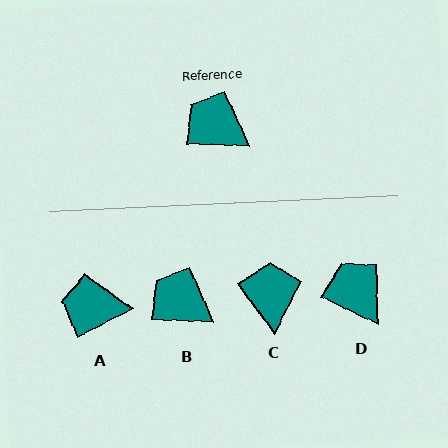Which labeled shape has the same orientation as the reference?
B.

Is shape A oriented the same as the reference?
No, it is off by about 29 degrees.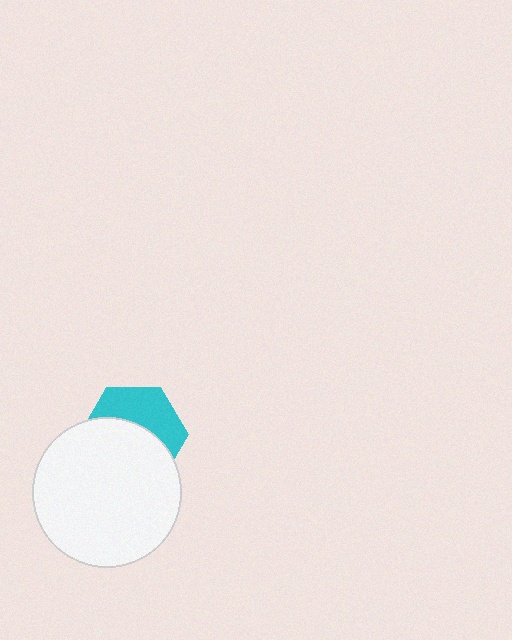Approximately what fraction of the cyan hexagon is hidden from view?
Roughly 58% of the cyan hexagon is hidden behind the white circle.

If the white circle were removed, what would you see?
You would see the complete cyan hexagon.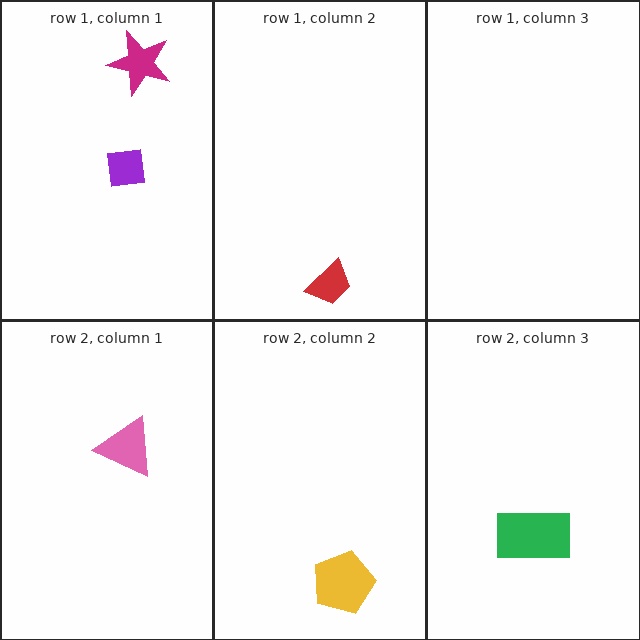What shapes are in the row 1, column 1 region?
The purple square, the magenta star.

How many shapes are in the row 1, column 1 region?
2.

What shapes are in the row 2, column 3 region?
The green rectangle.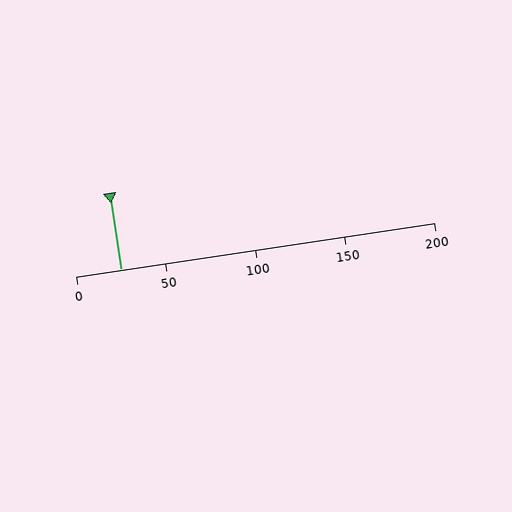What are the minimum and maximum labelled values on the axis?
The axis runs from 0 to 200.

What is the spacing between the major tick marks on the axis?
The major ticks are spaced 50 apart.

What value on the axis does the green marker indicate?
The marker indicates approximately 25.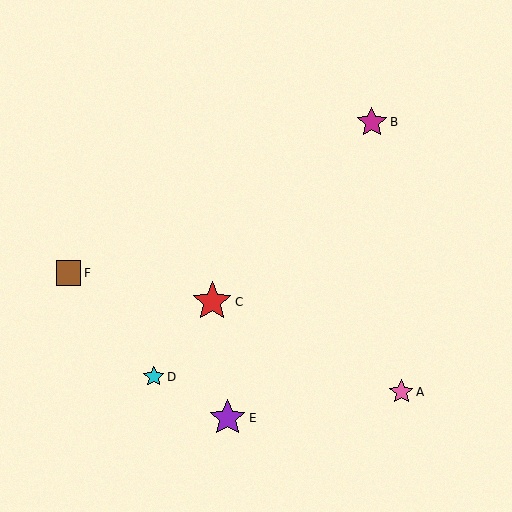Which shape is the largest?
The red star (labeled C) is the largest.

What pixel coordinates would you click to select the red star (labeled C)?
Click at (212, 302) to select the red star C.